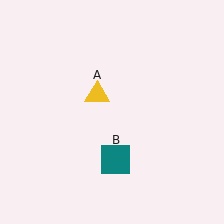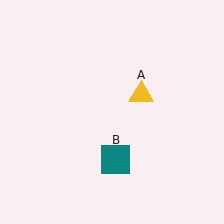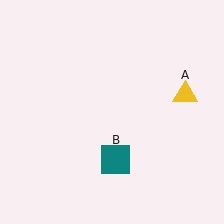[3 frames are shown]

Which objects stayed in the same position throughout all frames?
Teal square (object B) remained stationary.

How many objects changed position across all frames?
1 object changed position: yellow triangle (object A).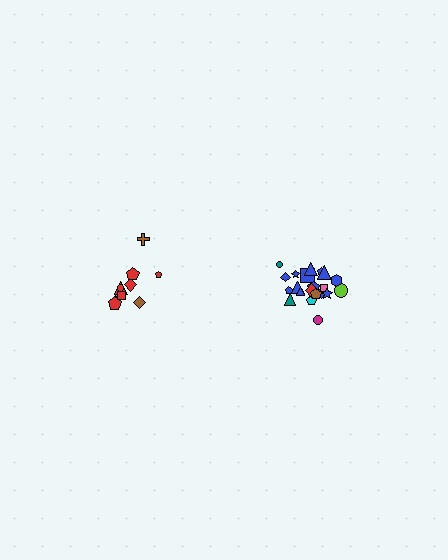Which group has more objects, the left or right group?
The right group.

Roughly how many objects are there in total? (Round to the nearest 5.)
Roughly 30 objects in total.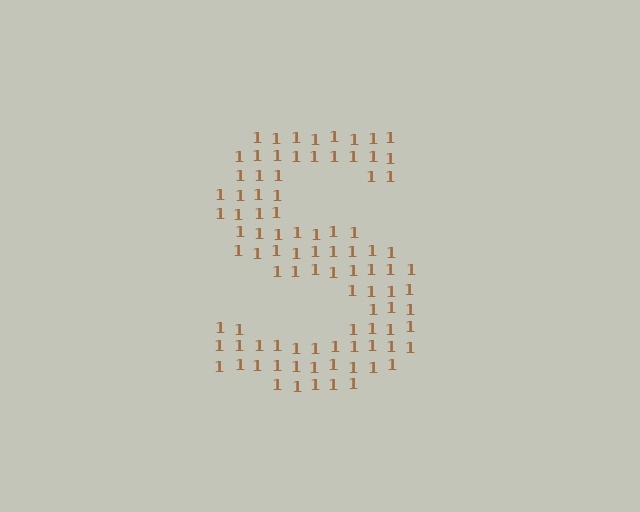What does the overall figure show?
The overall figure shows the letter S.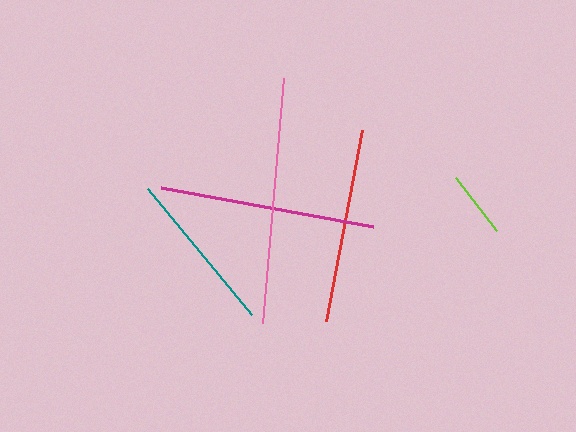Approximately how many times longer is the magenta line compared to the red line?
The magenta line is approximately 1.1 times the length of the red line.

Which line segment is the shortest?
The lime line is the shortest at approximately 67 pixels.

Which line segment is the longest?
The pink line is the longest at approximately 246 pixels.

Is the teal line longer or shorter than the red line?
The red line is longer than the teal line.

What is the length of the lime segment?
The lime segment is approximately 67 pixels long.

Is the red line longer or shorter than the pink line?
The pink line is longer than the red line.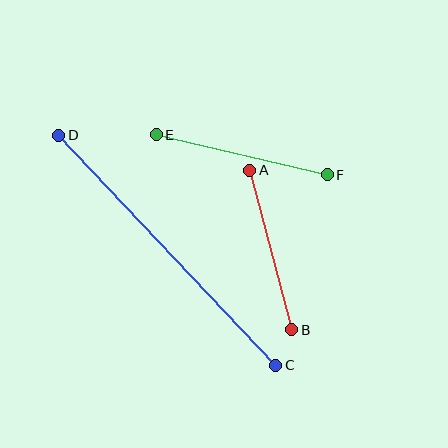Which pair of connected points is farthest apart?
Points C and D are farthest apart.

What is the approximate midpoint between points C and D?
The midpoint is at approximately (167, 250) pixels.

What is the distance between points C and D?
The distance is approximately 316 pixels.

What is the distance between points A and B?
The distance is approximately 165 pixels.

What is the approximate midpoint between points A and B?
The midpoint is at approximately (271, 250) pixels.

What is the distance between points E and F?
The distance is approximately 176 pixels.